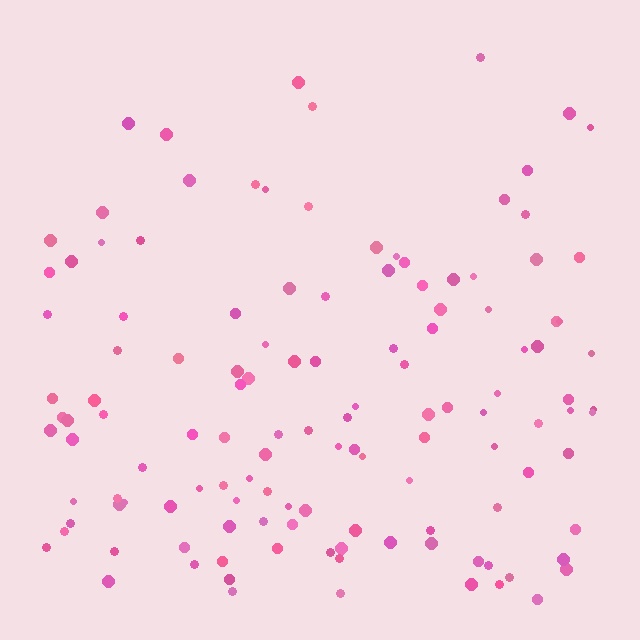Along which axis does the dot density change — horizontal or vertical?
Vertical.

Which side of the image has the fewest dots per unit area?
The top.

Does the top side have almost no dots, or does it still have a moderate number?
Still a moderate number, just noticeably fewer than the bottom.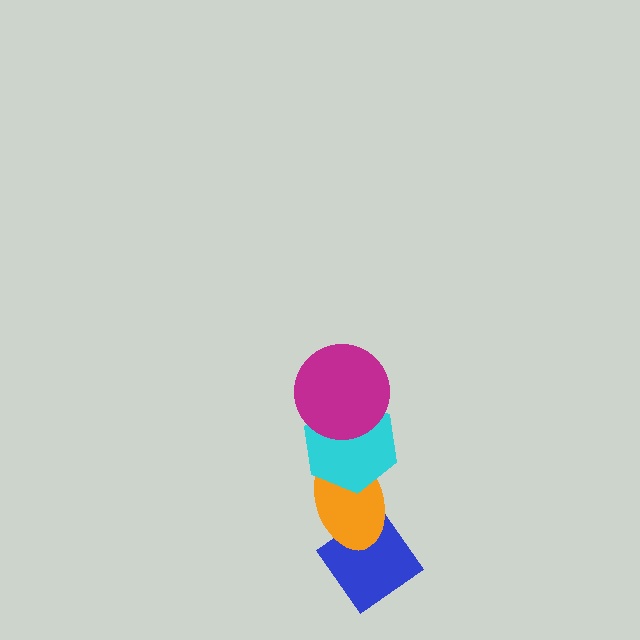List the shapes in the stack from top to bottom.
From top to bottom: the magenta circle, the cyan hexagon, the orange ellipse, the blue diamond.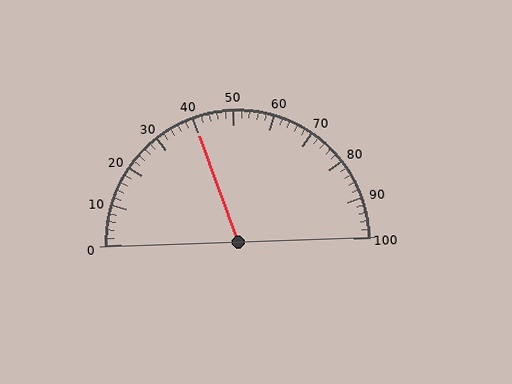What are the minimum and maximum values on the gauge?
The gauge ranges from 0 to 100.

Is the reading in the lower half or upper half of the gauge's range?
The reading is in the lower half of the range (0 to 100).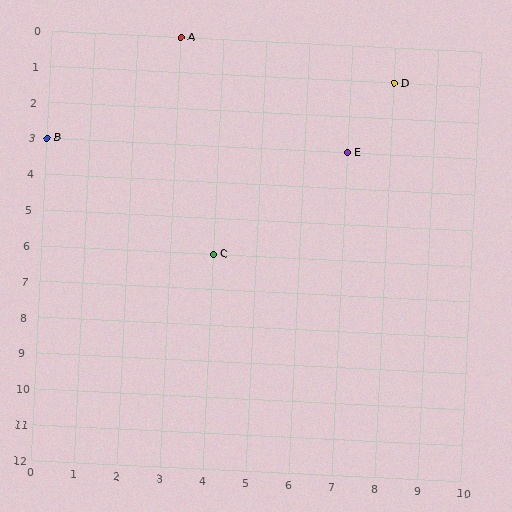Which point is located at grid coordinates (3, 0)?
Point A is at (3, 0).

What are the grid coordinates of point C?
Point C is at grid coordinates (4, 6).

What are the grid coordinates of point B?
Point B is at grid coordinates (0, 3).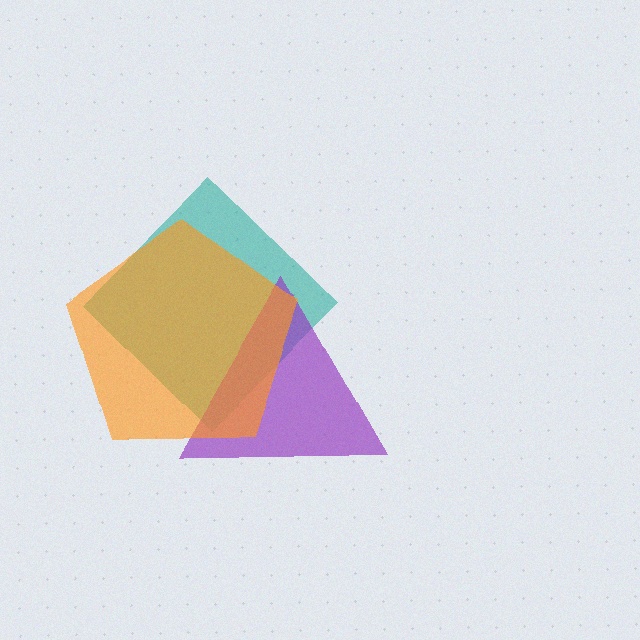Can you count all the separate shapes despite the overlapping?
Yes, there are 3 separate shapes.